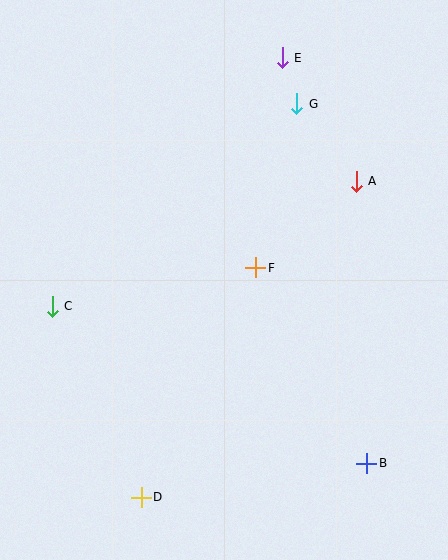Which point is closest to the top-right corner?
Point E is closest to the top-right corner.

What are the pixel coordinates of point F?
Point F is at (256, 268).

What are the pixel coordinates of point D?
Point D is at (141, 497).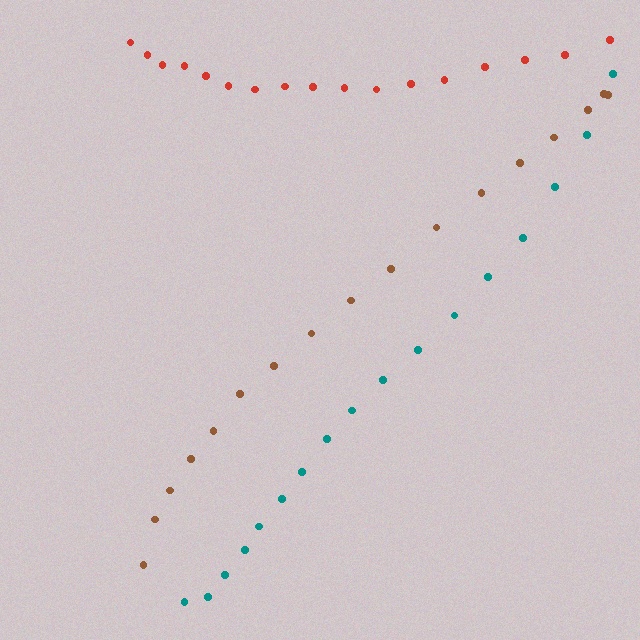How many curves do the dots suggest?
There are 3 distinct paths.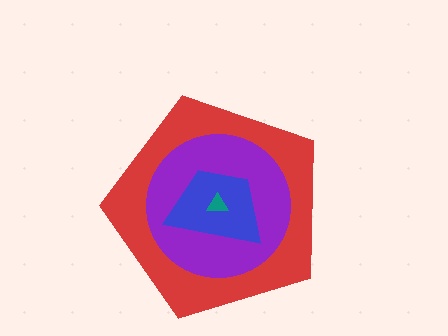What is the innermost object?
The teal triangle.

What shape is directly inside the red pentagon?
The purple circle.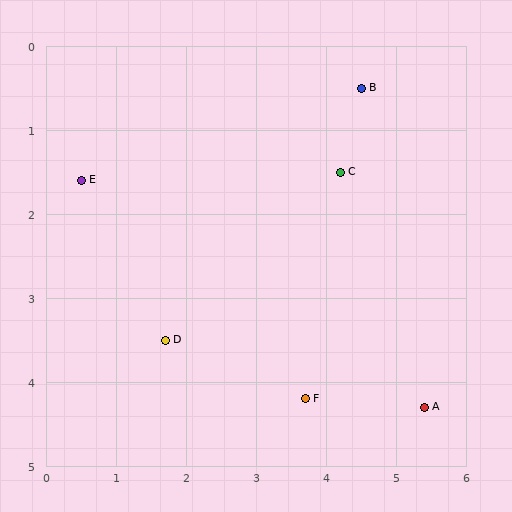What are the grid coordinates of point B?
Point B is at approximately (4.5, 0.5).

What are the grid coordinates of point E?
Point E is at approximately (0.5, 1.6).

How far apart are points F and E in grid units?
Points F and E are about 4.1 grid units apart.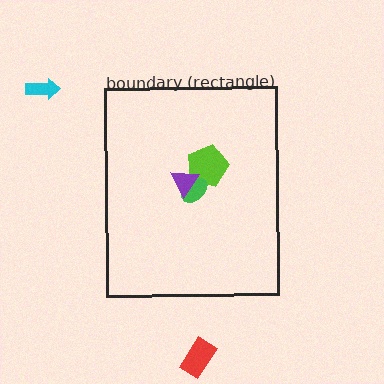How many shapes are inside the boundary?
3 inside, 2 outside.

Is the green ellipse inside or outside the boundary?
Inside.